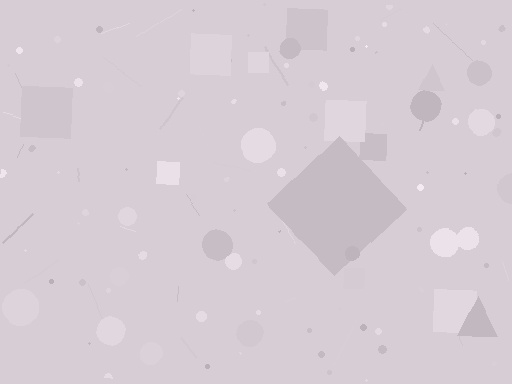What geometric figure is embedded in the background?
A diamond is embedded in the background.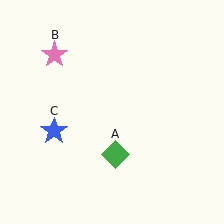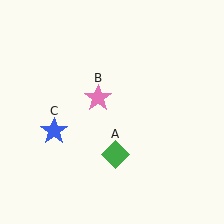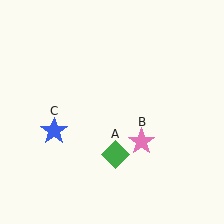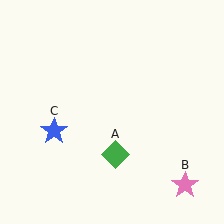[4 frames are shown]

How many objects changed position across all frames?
1 object changed position: pink star (object B).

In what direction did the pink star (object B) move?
The pink star (object B) moved down and to the right.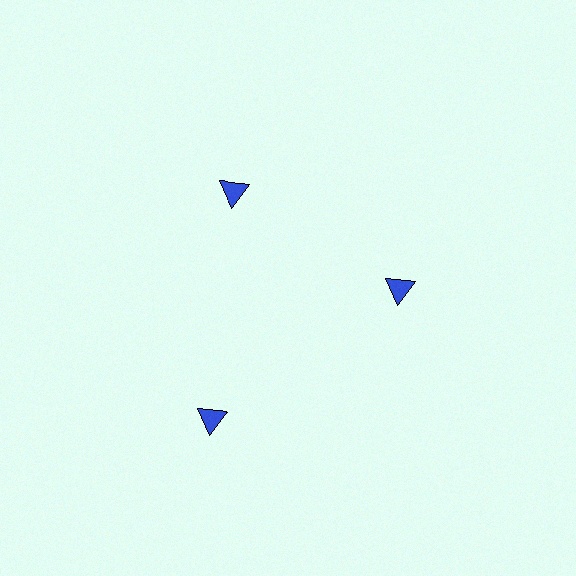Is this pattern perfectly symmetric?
No. The 3 blue triangles are arranged in a ring, but one element near the 7 o'clock position is pushed outward from the center, breaking the 3-fold rotational symmetry.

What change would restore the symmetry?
The symmetry would be restored by moving it inward, back onto the ring so that all 3 triangles sit at equal angles and equal distance from the center.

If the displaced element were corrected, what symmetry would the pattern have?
It would have 3-fold rotational symmetry — the pattern would map onto itself every 120 degrees.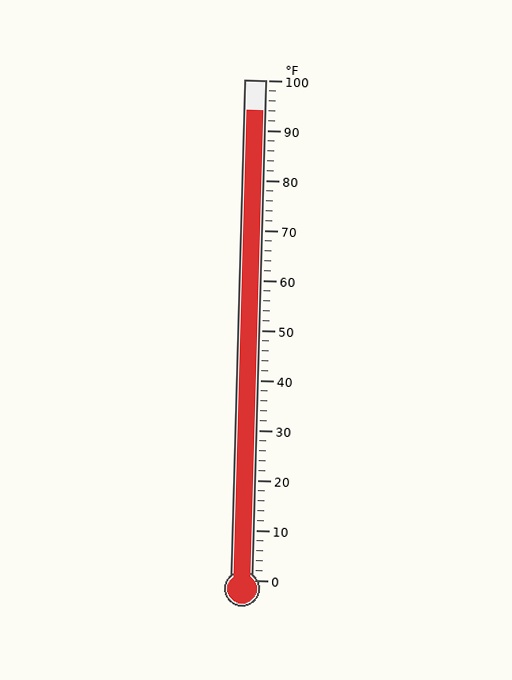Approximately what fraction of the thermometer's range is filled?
The thermometer is filled to approximately 95% of its range.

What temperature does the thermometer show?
The thermometer shows approximately 94°F.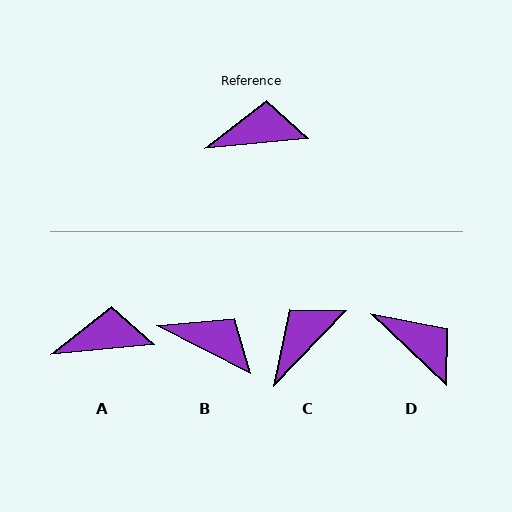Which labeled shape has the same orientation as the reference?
A.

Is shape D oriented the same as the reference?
No, it is off by about 49 degrees.